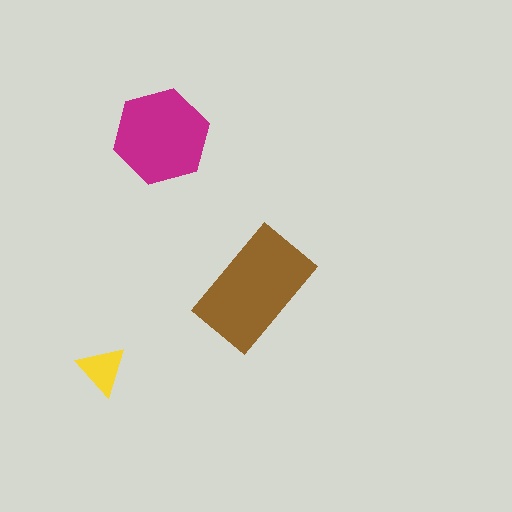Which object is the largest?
The brown rectangle.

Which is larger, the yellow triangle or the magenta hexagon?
The magenta hexagon.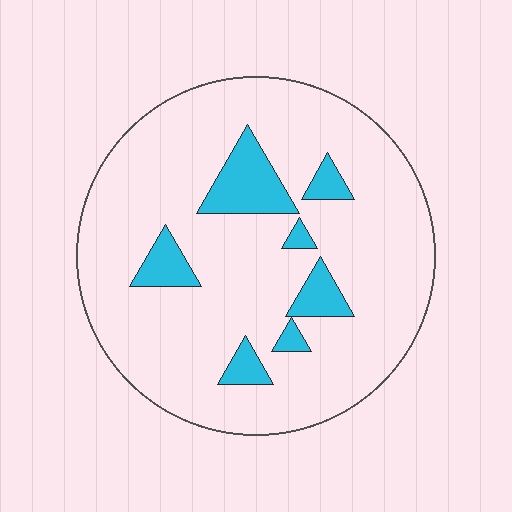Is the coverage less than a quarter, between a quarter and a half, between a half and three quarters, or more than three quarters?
Less than a quarter.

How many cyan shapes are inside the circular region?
7.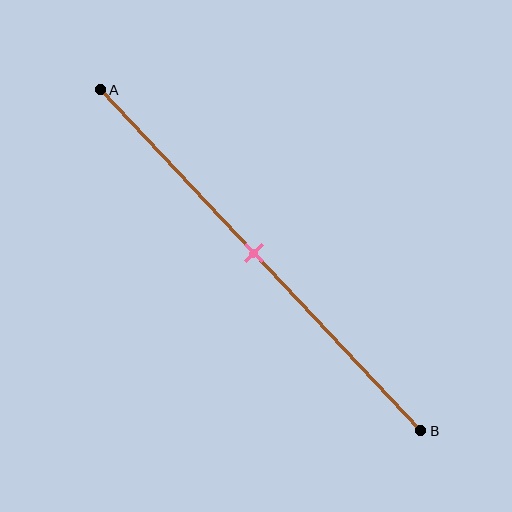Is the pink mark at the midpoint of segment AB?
Yes, the mark is approximately at the midpoint.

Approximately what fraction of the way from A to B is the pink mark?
The pink mark is approximately 50% of the way from A to B.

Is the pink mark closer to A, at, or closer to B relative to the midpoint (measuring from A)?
The pink mark is approximately at the midpoint of segment AB.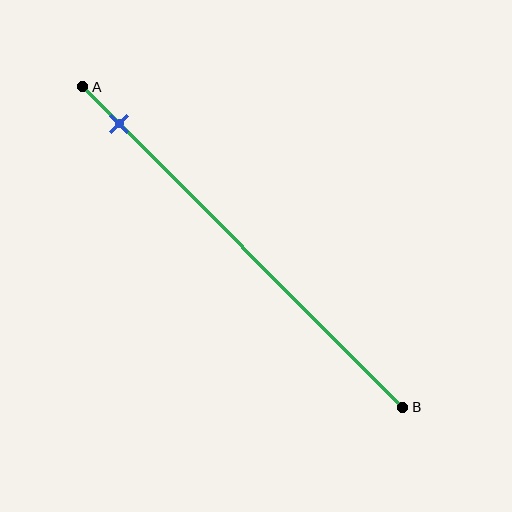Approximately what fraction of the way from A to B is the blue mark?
The blue mark is approximately 10% of the way from A to B.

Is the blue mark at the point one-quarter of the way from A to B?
No, the mark is at about 10% from A, not at the 25% one-quarter point.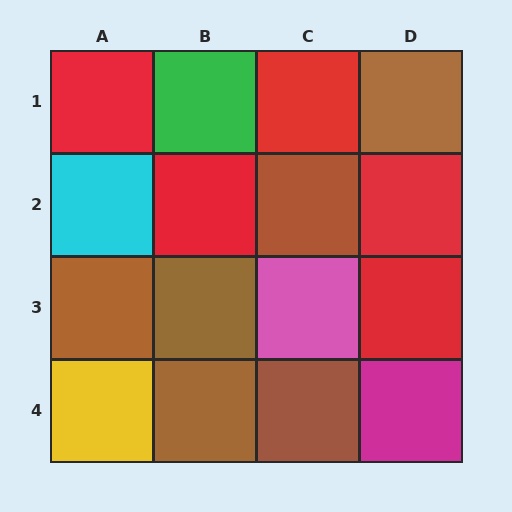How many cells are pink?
1 cell is pink.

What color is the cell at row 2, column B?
Red.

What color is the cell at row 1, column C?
Red.